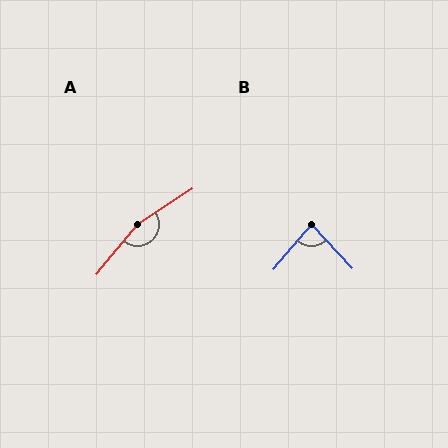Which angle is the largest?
A, at approximately 163 degrees.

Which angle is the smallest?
B, at approximately 82 degrees.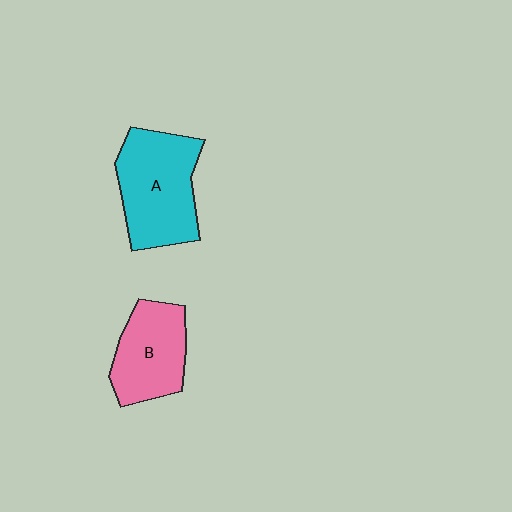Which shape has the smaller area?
Shape B (pink).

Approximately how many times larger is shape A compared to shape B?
Approximately 1.3 times.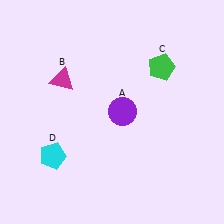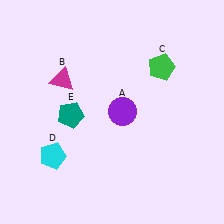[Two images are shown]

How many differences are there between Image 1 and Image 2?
There is 1 difference between the two images.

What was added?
A teal pentagon (E) was added in Image 2.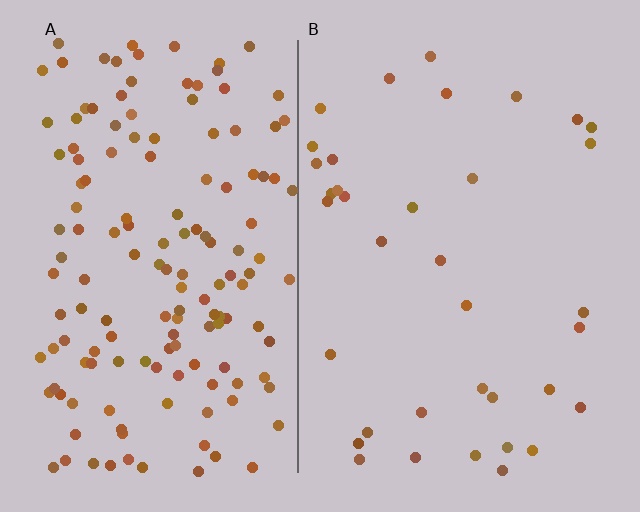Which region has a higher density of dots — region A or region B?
A (the left).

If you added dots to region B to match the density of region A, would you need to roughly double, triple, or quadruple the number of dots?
Approximately quadruple.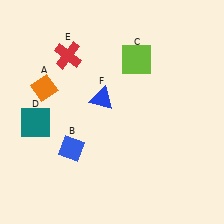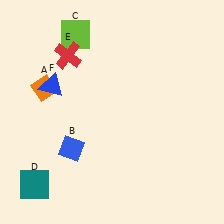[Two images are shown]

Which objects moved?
The objects that moved are: the lime square (C), the teal square (D), the blue triangle (F).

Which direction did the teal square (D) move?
The teal square (D) moved down.